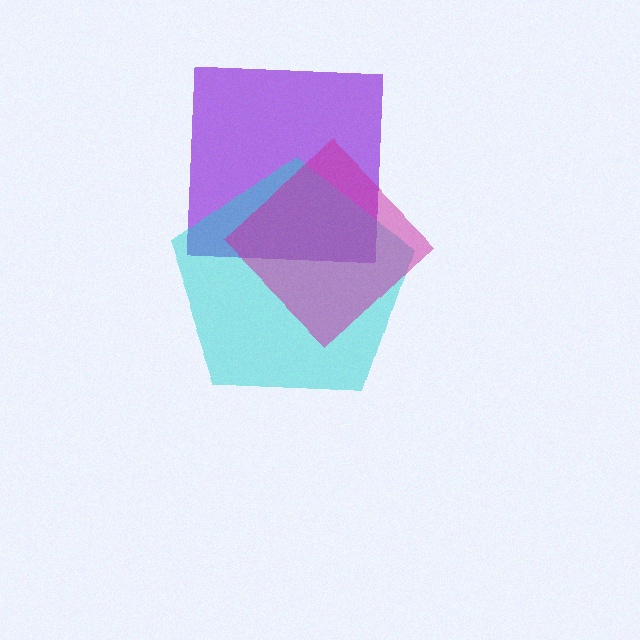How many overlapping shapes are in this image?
There are 3 overlapping shapes in the image.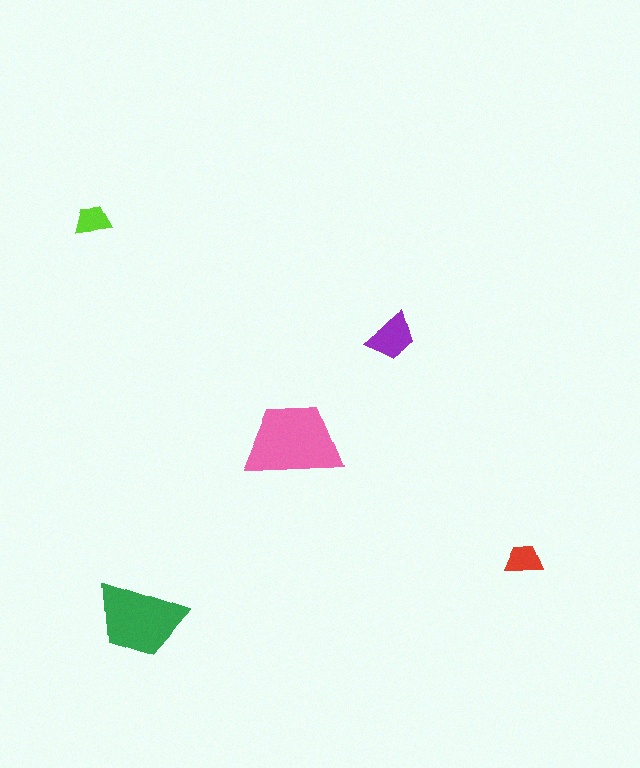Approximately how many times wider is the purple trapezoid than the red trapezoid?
About 1.5 times wider.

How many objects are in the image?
There are 5 objects in the image.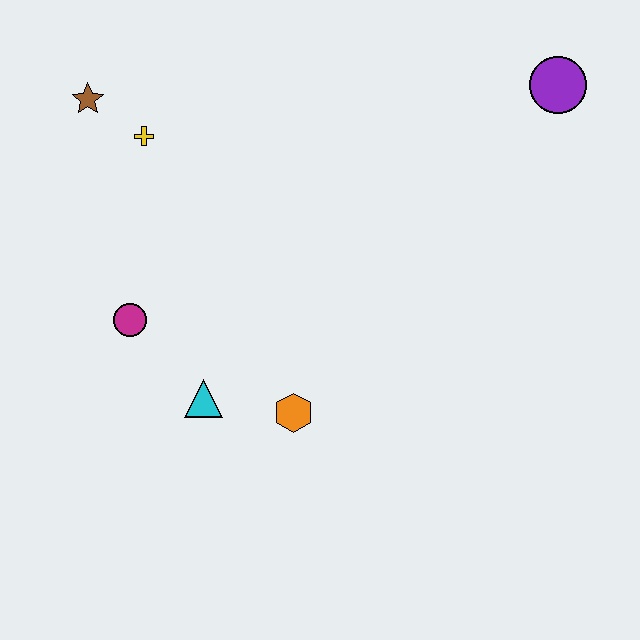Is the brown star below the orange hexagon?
No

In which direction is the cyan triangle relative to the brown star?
The cyan triangle is below the brown star.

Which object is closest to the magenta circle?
The cyan triangle is closest to the magenta circle.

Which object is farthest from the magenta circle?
The purple circle is farthest from the magenta circle.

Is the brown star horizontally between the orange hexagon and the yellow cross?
No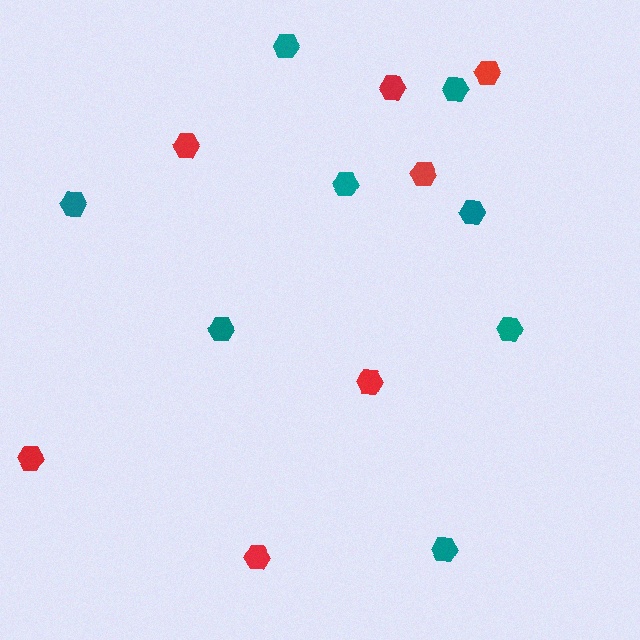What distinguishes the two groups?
There are 2 groups: one group of red hexagons (7) and one group of teal hexagons (8).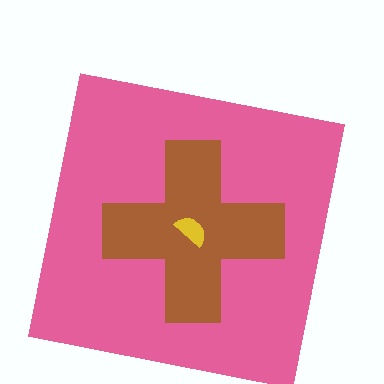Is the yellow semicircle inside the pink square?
Yes.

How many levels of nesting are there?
3.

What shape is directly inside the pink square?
The brown cross.